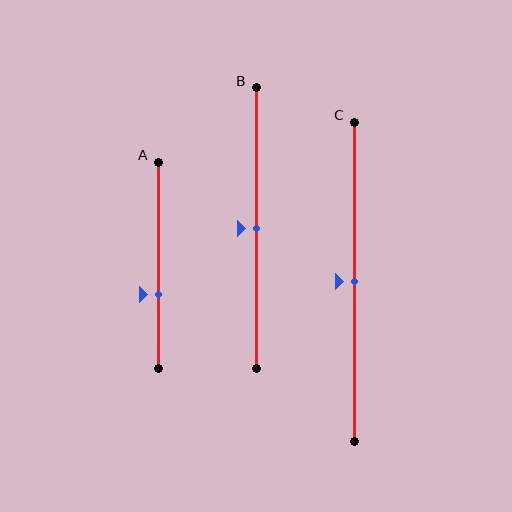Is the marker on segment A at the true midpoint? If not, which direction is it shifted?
No, the marker on segment A is shifted downward by about 14% of the segment length.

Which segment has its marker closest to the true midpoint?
Segment B has its marker closest to the true midpoint.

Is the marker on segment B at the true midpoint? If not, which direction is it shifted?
Yes, the marker on segment B is at the true midpoint.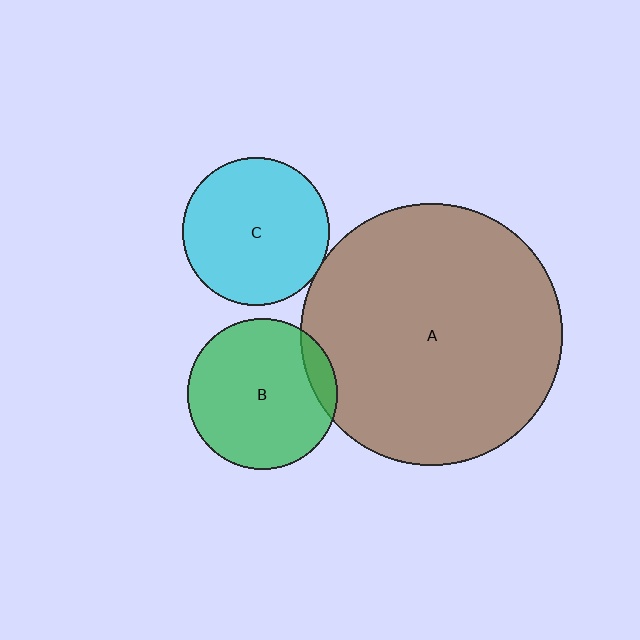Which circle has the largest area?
Circle A (brown).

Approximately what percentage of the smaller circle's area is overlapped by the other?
Approximately 10%.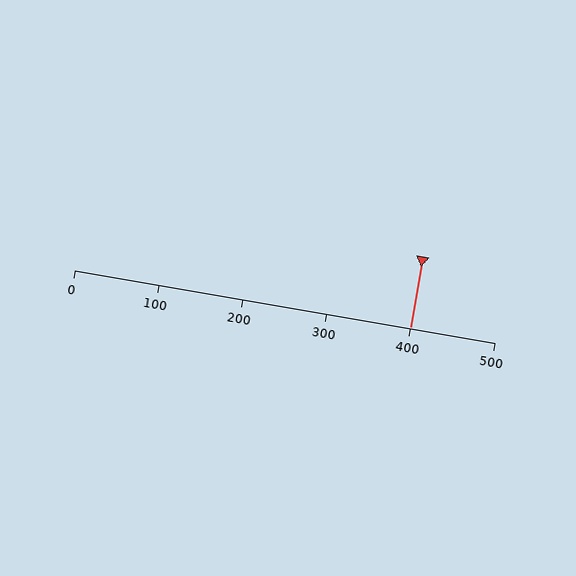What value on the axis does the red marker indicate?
The marker indicates approximately 400.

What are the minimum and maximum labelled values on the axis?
The axis runs from 0 to 500.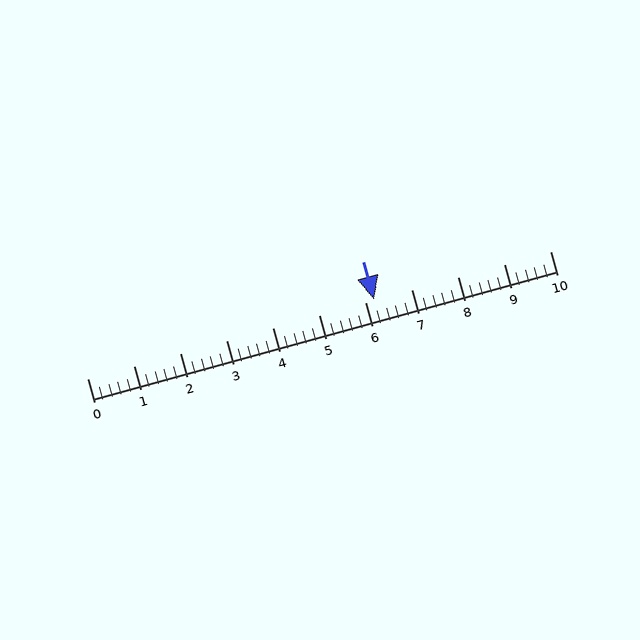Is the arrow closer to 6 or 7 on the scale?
The arrow is closer to 6.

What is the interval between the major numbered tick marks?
The major tick marks are spaced 1 units apart.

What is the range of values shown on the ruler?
The ruler shows values from 0 to 10.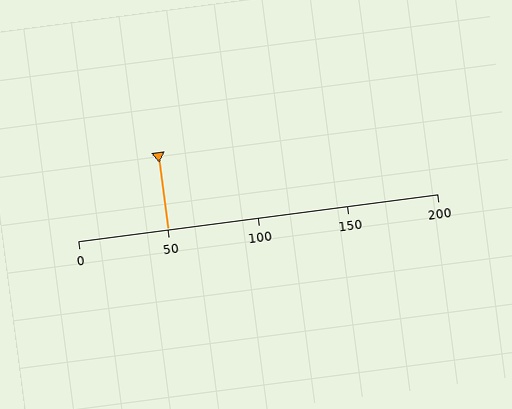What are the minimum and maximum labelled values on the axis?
The axis runs from 0 to 200.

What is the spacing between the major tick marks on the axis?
The major ticks are spaced 50 apart.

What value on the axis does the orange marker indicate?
The marker indicates approximately 50.